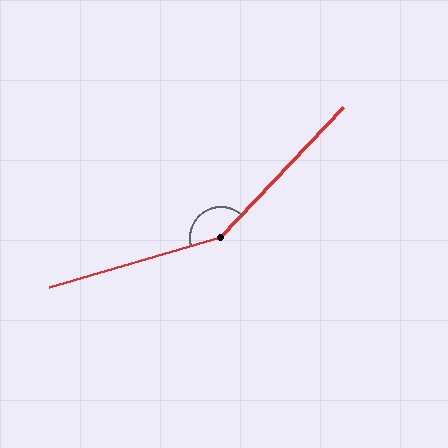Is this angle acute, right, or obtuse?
It is obtuse.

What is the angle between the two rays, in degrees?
Approximately 150 degrees.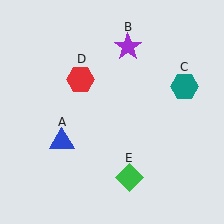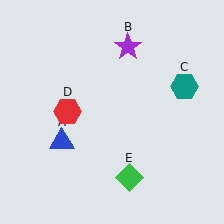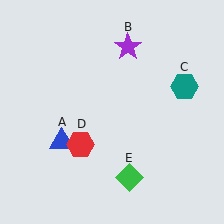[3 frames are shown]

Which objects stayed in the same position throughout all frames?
Blue triangle (object A) and purple star (object B) and teal hexagon (object C) and green diamond (object E) remained stationary.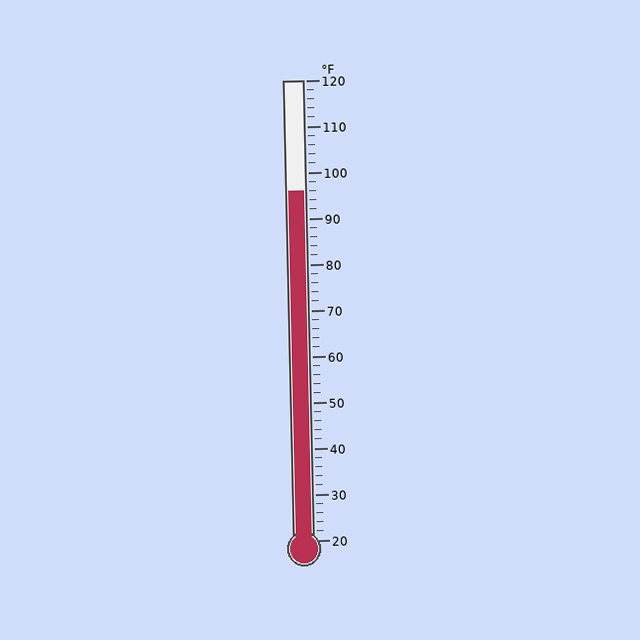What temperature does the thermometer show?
The thermometer shows approximately 96°F.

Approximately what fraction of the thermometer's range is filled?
The thermometer is filled to approximately 75% of its range.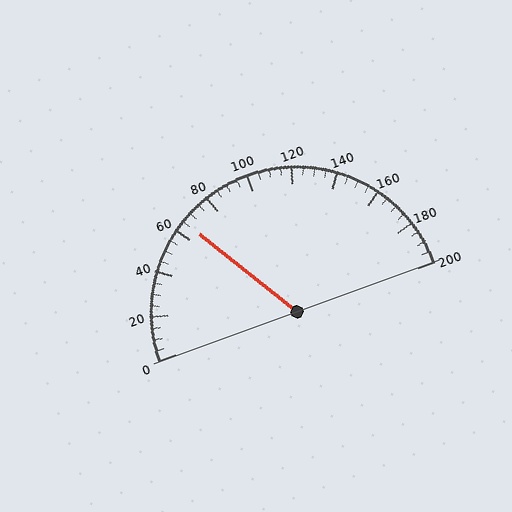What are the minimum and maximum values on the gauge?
The gauge ranges from 0 to 200.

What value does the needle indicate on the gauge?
The needle indicates approximately 65.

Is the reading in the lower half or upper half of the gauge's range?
The reading is in the lower half of the range (0 to 200).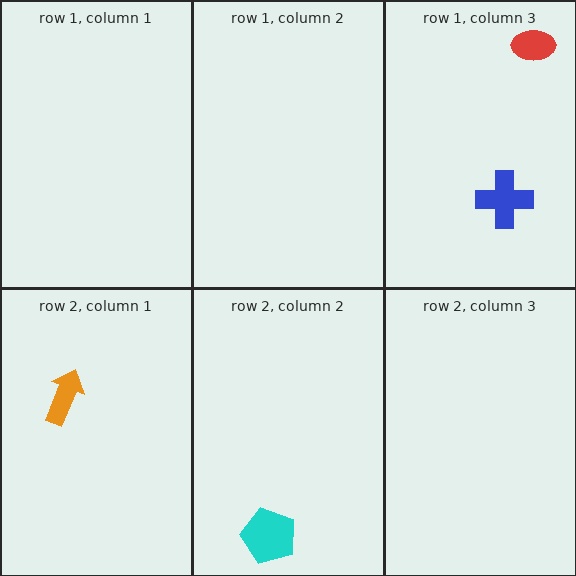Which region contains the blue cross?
The row 1, column 3 region.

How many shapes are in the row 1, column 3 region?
2.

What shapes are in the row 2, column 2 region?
The cyan pentagon.